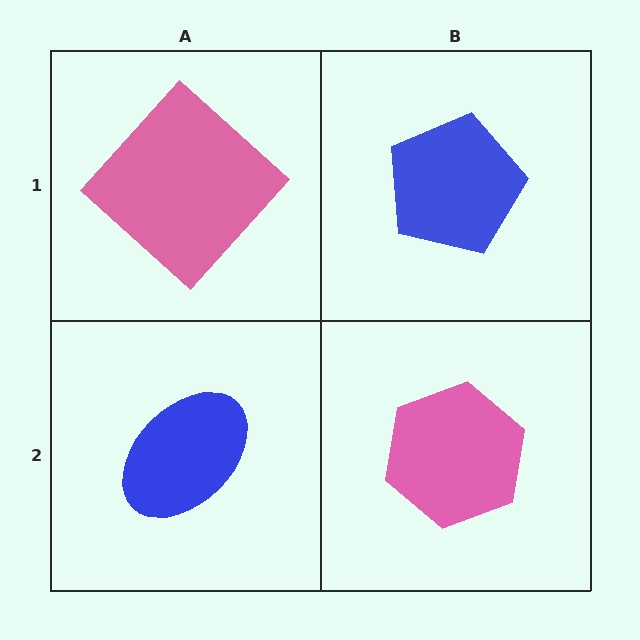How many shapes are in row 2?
2 shapes.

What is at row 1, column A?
A pink diamond.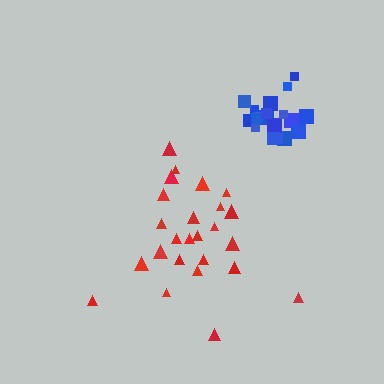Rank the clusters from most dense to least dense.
blue, red.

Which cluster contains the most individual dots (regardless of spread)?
Red (25).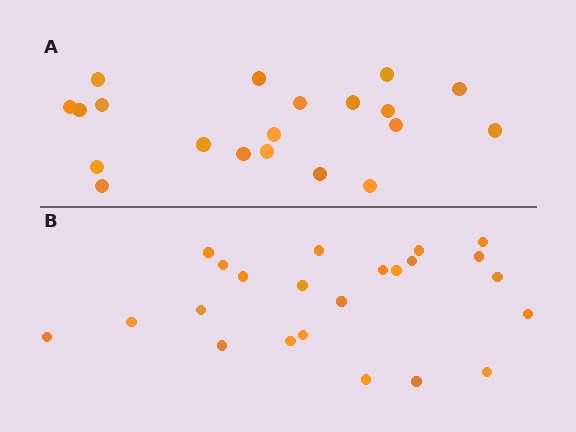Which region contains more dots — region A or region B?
Region B (the bottom region) has more dots.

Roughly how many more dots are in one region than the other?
Region B has just a few more — roughly 2 or 3 more dots than region A.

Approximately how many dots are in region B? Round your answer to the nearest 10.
About 20 dots. (The exact count is 23, which rounds to 20.)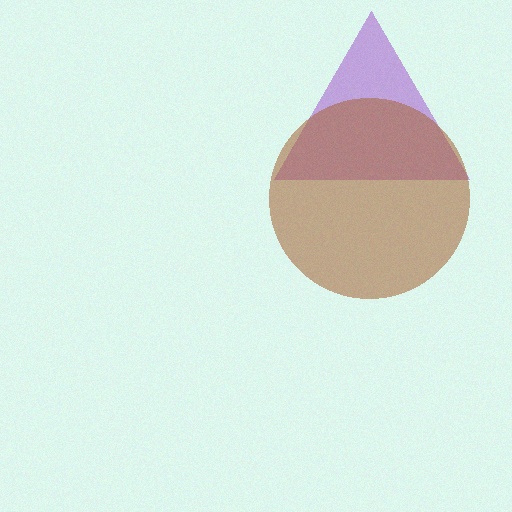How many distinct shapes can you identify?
There are 2 distinct shapes: a purple triangle, a brown circle.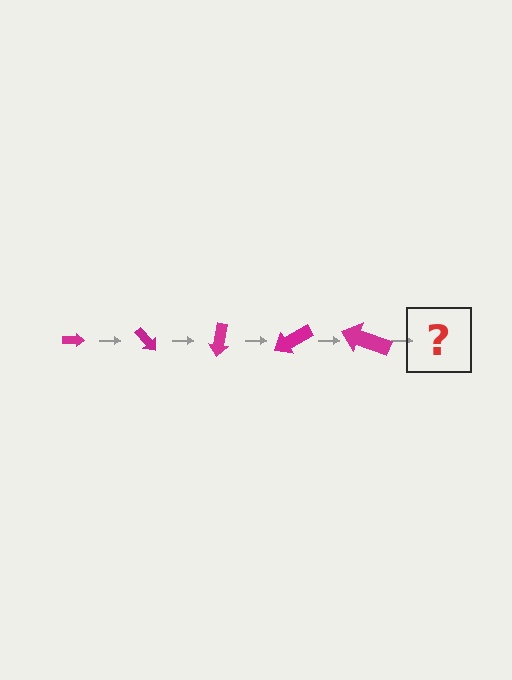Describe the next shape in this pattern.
It should be an arrow, larger than the previous one and rotated 250 degrees from the start.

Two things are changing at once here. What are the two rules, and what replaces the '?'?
The two rules are that the arrow grows larger each step and it rotates 50 degrees each step. The '?' should be an arrow, larger than the previous one and rotated 250 degrees from the start.